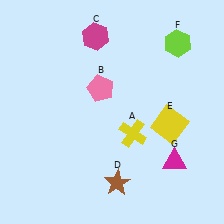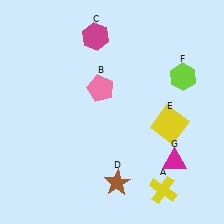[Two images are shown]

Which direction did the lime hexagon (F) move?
The lime hexagon (F) moved down.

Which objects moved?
The objects that moved are: the yellow cross (A), the lime hexagon (F).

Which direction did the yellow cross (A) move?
The yellow cross (A) moved down.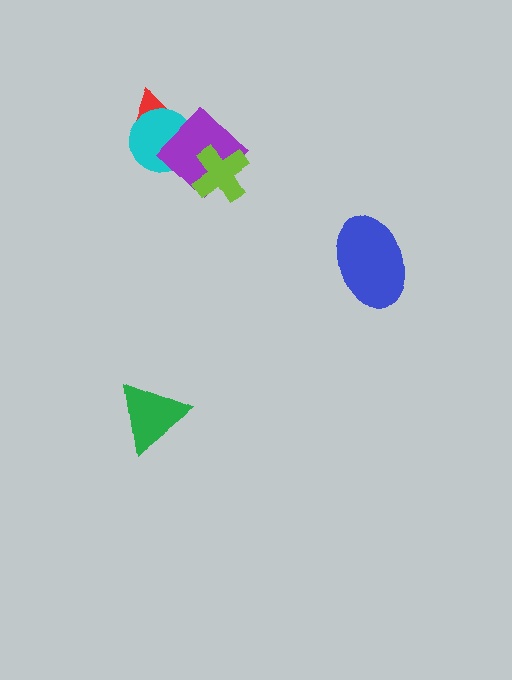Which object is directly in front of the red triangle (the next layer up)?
The cyan circle is directly in front of the red triangle.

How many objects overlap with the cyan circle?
2 objects overlap with the cyan circle.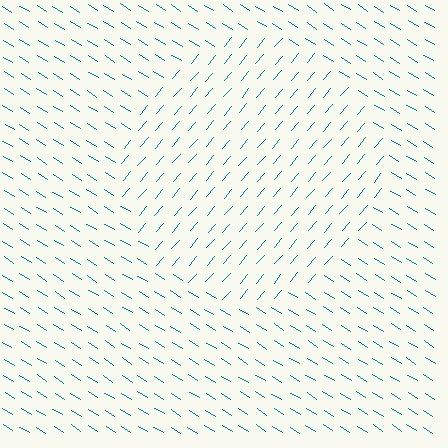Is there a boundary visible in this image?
Yes, there is a texture boundary formed by a change in line orientation.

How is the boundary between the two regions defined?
The boundary is defined purely by a change in line orientation (approximately 81 degrees difference). All lines are the same color and thickness.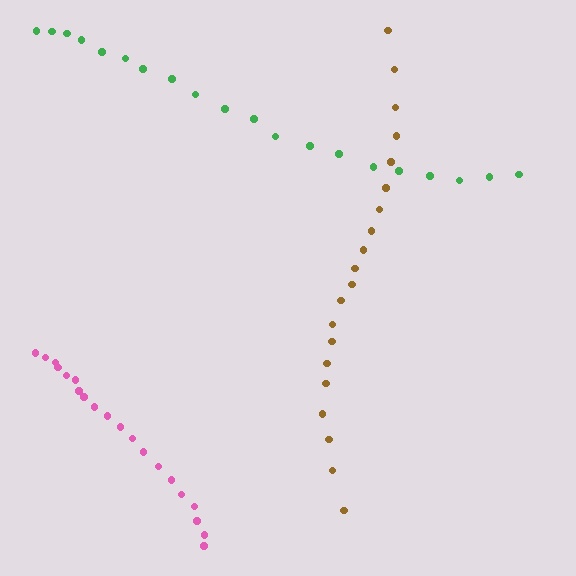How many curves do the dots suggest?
There are 3 distinct paths.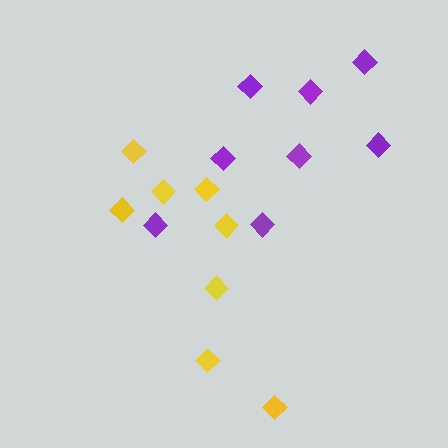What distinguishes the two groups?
There are 2 groups: one group of yellow diamonds (8) and one group of purple diamonds (8).